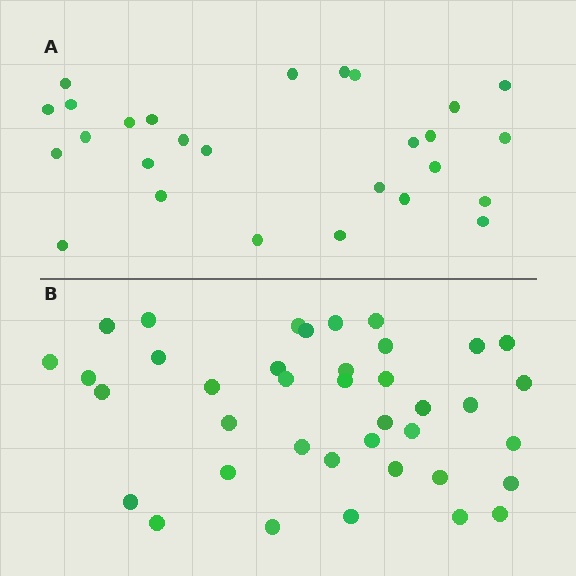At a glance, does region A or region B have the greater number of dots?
Region B (the bottom region) has more dots.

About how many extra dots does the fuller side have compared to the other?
Region B has roughly 12 or so more dots than region A.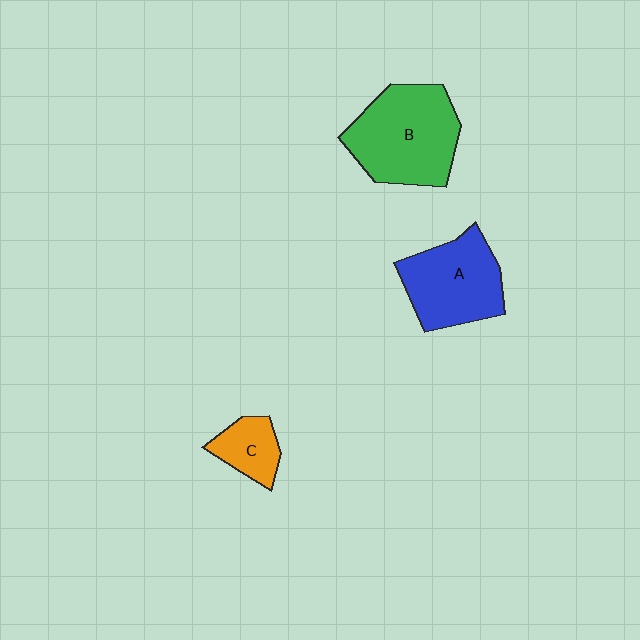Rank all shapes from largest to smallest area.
From largest to smallest: B (green), A (blue), C (orange).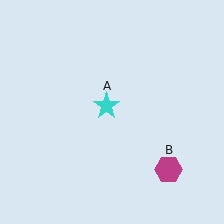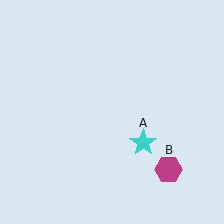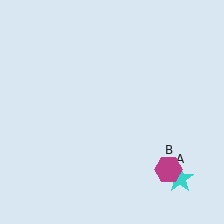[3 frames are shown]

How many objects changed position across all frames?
1 object changed position: cyan star (object A).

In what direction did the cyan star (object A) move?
The cyan star (object A) moved down and to the right.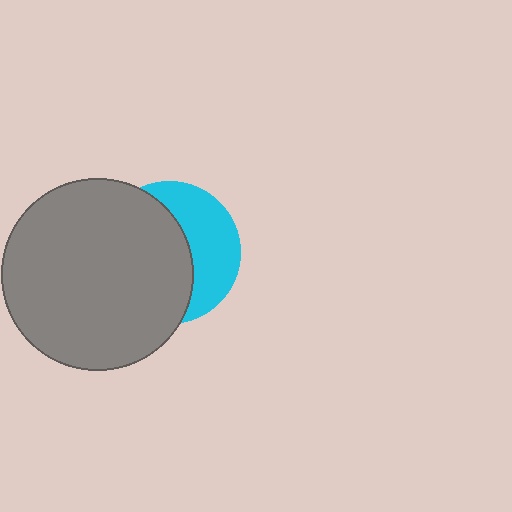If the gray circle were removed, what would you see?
You would see the complete cyan circle.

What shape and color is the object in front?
The object in front is a gray circle.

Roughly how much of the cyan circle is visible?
A small part of it is visible (roughly 40%).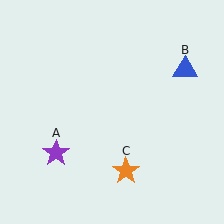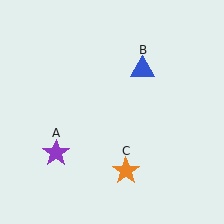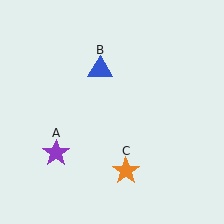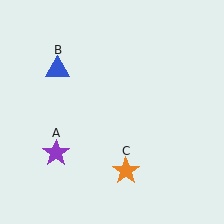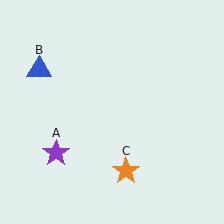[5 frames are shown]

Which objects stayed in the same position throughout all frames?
Purple star (object A) and orange star (object C) remained stationary.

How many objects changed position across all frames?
1 object changed position: blue triangle (object B).